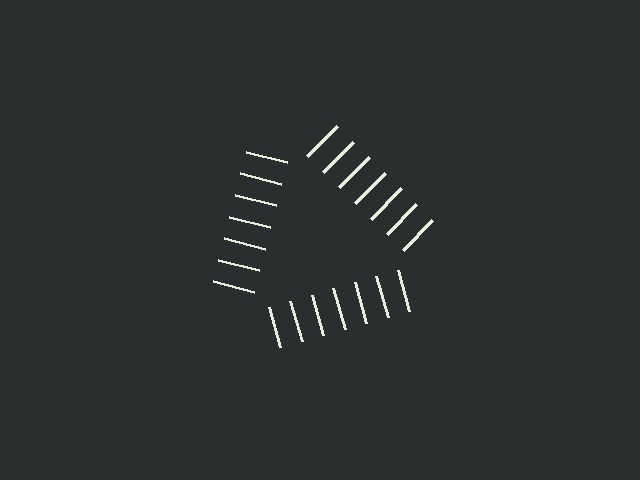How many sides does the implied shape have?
3 sides — the line-ends trace a triangle.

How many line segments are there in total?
21 — 7 along each of the 3 edges.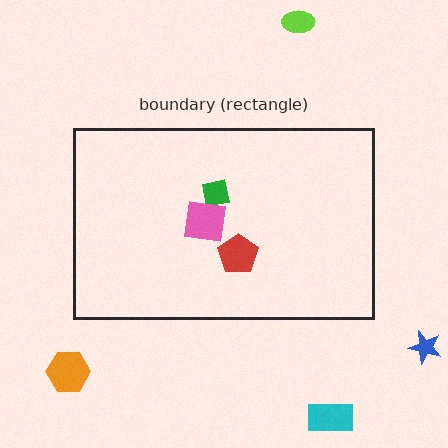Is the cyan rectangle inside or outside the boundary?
Outside.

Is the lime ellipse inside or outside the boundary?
Outside.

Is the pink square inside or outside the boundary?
Inside.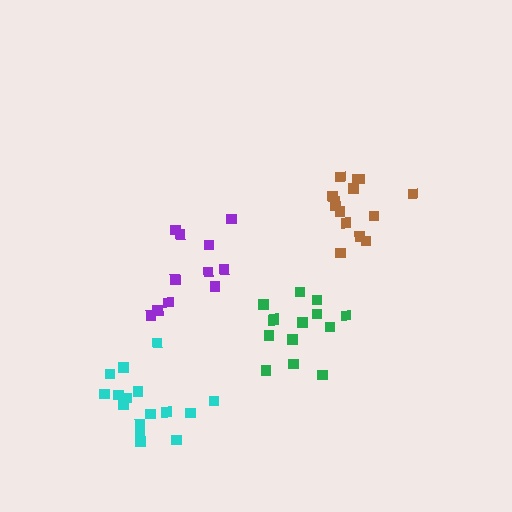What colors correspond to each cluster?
The clusters are colored: purple, green, cyan, brown.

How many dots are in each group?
Group 1: 11 dots, Group 2: 14 dots, Group 3: 16 dots, Group 4: 14 dots (55 total).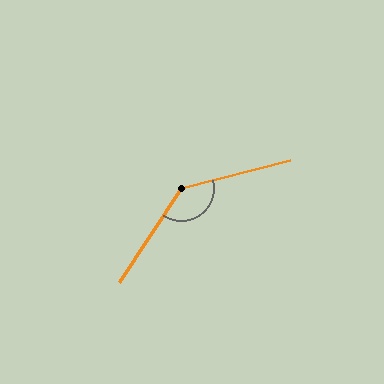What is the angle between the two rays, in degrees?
Approximately 138 degrees.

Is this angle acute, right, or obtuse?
It is obtuse.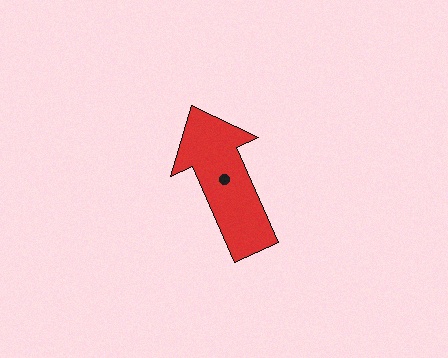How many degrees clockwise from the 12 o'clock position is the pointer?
Approximately 336 degrees.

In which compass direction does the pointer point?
Northwest.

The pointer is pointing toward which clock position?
Roughly 11 o'clock.